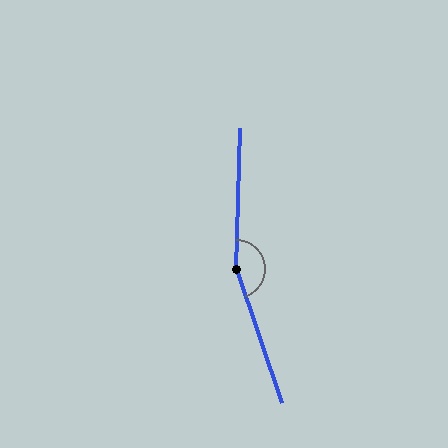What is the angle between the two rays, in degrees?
Approximately 160 degrees.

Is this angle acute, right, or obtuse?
It is obtuse.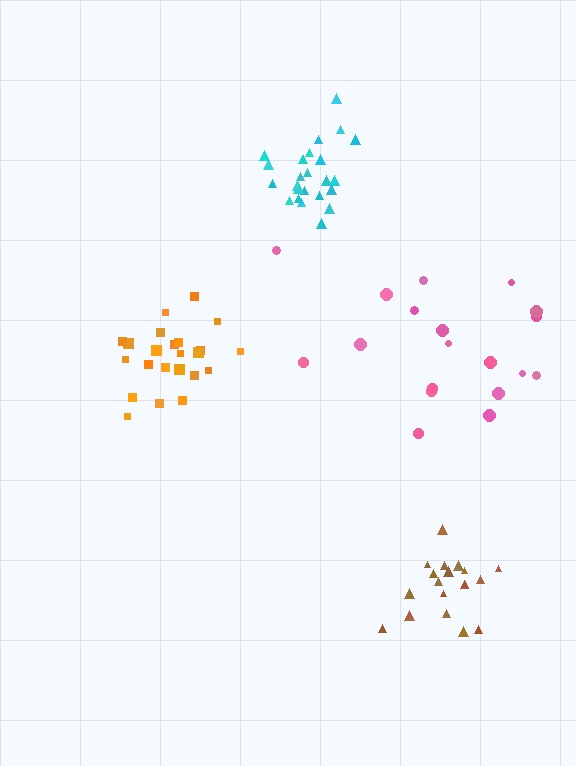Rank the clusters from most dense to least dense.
cyan, brown, orange, pink.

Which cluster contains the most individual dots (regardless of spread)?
Cyan (25).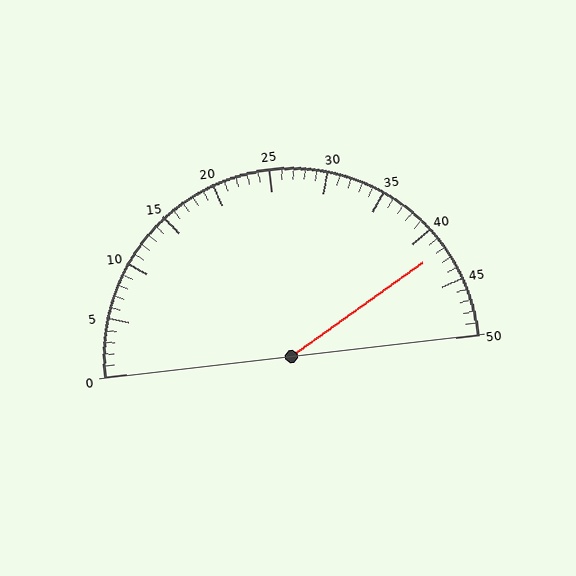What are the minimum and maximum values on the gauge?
The gauge ranges from 0 to 50.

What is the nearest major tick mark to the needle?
The nearest major tick mark is 40.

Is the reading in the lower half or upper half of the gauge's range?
The reading is in the upper half of the range (0 to 50).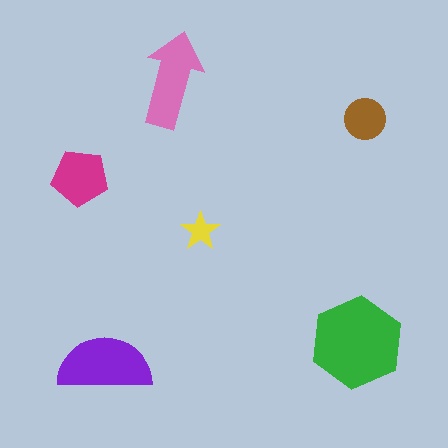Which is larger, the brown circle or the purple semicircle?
The purple semicircle.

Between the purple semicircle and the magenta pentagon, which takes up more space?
The purple semicircle.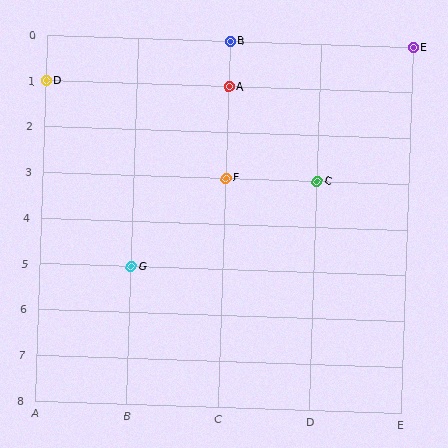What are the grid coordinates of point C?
Point C is at grid coordinates (D, 3).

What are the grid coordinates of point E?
Point E is at grid coordinates (E, 0).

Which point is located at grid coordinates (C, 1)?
Point A is at (C, 1).